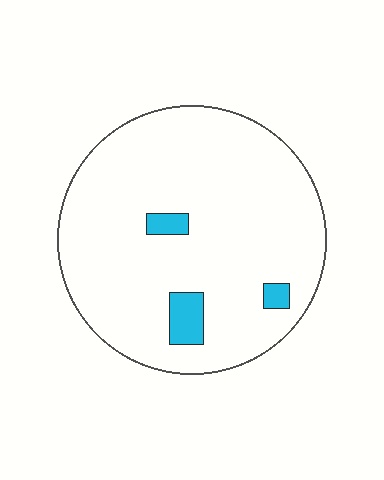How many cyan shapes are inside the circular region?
3.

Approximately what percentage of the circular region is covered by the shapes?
Approximately 5%.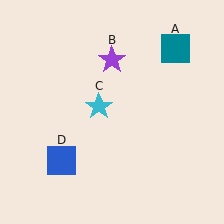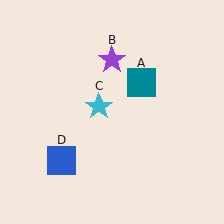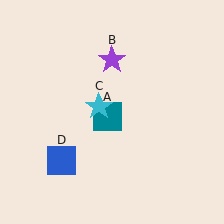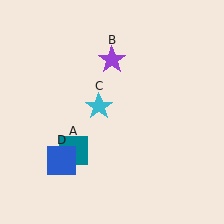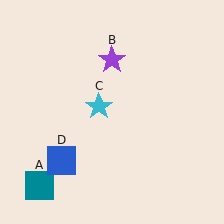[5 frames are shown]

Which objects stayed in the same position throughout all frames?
Purple star (object B) and cyan star (object C) and blue square (object D) remained stationary.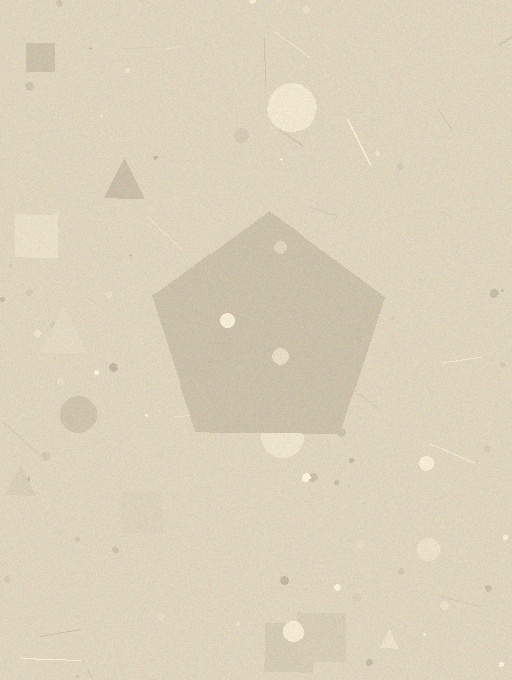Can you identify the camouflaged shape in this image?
The camouflaged shape is a pentagon.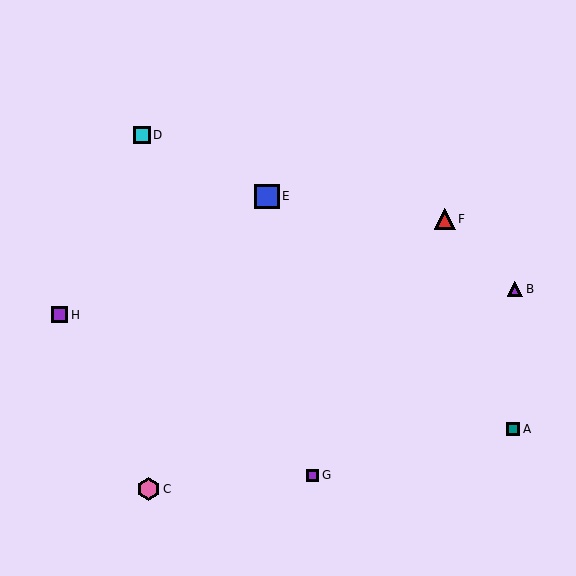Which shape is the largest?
The blue square (labeled E) is the largest.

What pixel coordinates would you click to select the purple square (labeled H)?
Click at (60, 315) to select the purple square H.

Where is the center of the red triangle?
The center of the red triangle is at (445, 219).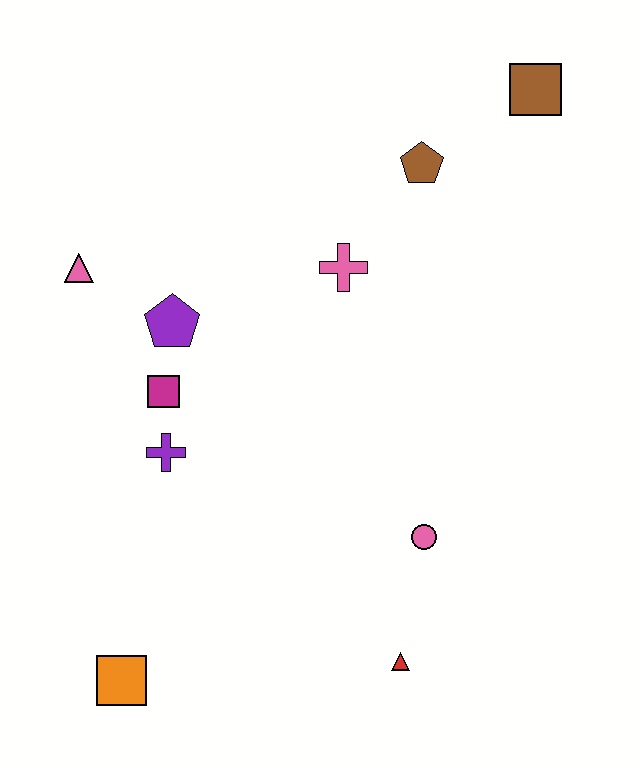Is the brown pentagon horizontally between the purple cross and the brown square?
Yes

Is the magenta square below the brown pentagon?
Yes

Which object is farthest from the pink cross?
The orange square is farthest from the pink cross.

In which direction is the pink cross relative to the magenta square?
The pink cross is to the right of the magenta square.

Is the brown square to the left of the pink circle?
No